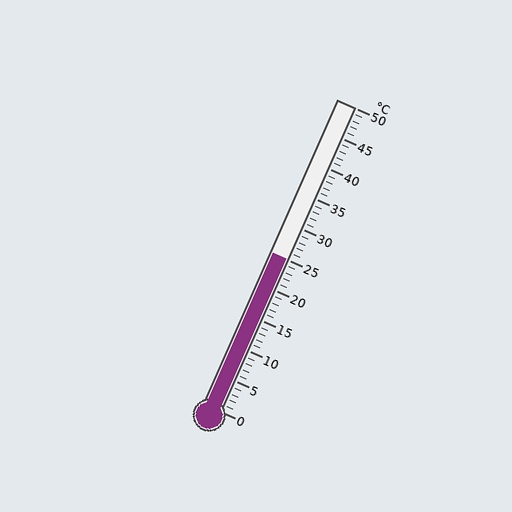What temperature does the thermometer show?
The thermometer shows approximately 25°C.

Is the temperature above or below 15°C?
The temperature is above 15°C.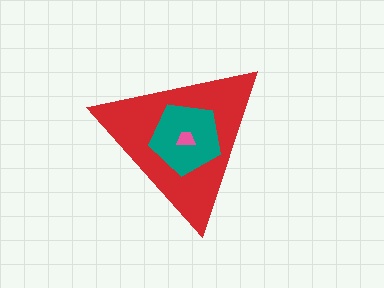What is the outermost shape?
The red triangle.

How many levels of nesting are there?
3.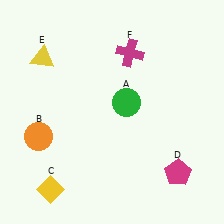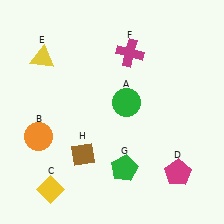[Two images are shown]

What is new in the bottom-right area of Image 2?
A green pentagon (G) was added in the bottom-right area of Image 2.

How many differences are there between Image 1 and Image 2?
There are 2 differences between the two images.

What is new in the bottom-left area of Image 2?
A brown diamond (H) was added in the bottom-left area of Image 2.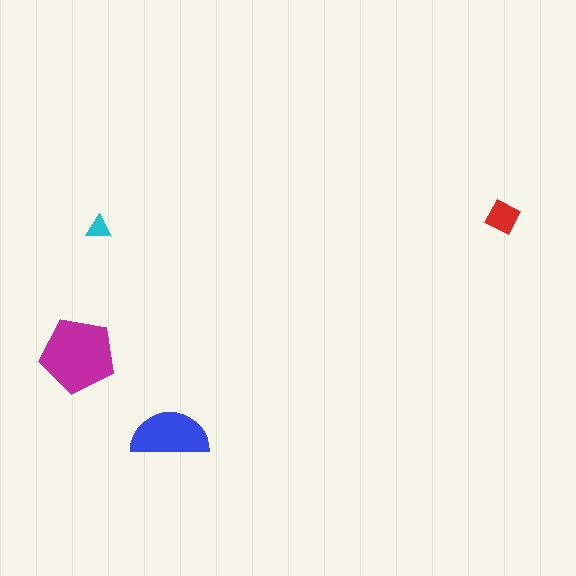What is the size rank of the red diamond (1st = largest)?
3rd.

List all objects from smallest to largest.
The cyan triangle, the red diamond, the blue semicircle, the magenta pentagon.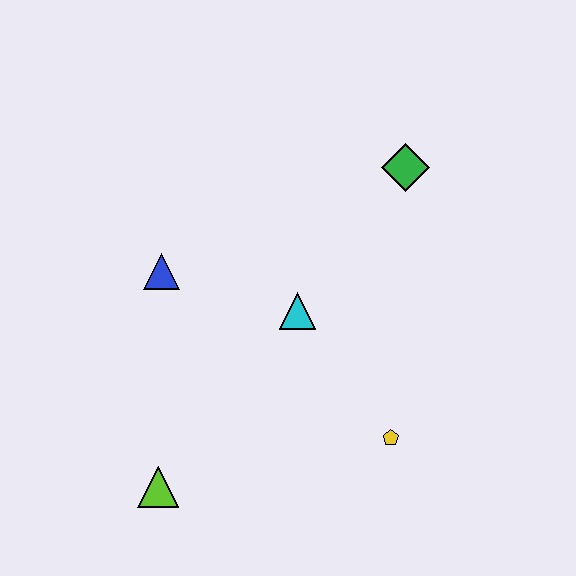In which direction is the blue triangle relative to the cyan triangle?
The blue triangle is to the left of the cyan triangle.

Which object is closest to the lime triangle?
The blue triangle is closest to the lime triangle.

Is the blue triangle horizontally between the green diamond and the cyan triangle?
No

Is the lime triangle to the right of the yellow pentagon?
No